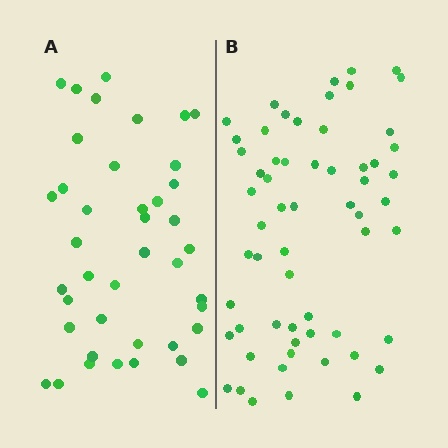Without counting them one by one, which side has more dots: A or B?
Region B (the right region) has more dots.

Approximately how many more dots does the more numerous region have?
Region B has approximately 20 more dots than region A.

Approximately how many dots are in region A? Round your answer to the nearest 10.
About 40 dots. (The exact count is 41, which rounds to 40.)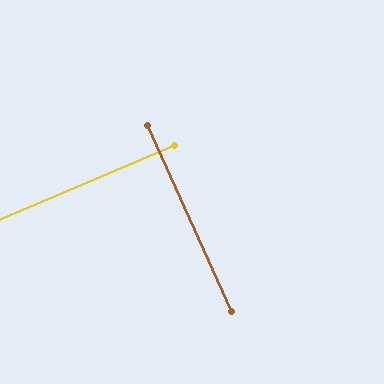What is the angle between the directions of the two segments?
Approximately 89 degrees.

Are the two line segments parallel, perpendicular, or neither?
Perpendicular — they meet at approximately 89°.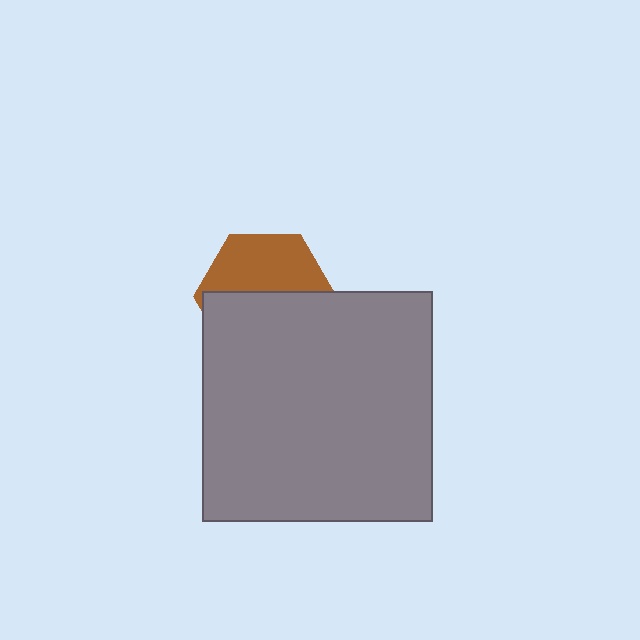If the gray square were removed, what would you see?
You would see the complete brown hexagon.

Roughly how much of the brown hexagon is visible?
About half of it is visible (roughly 46%).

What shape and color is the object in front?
The object in front is a gray square.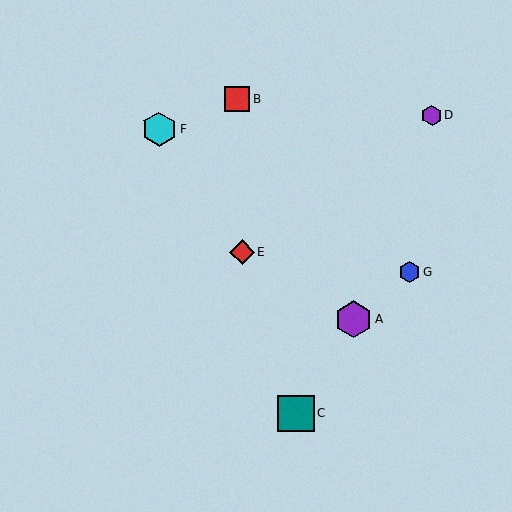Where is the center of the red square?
The center of the red square is at (237, 99).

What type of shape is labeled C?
Shape C is a teal square.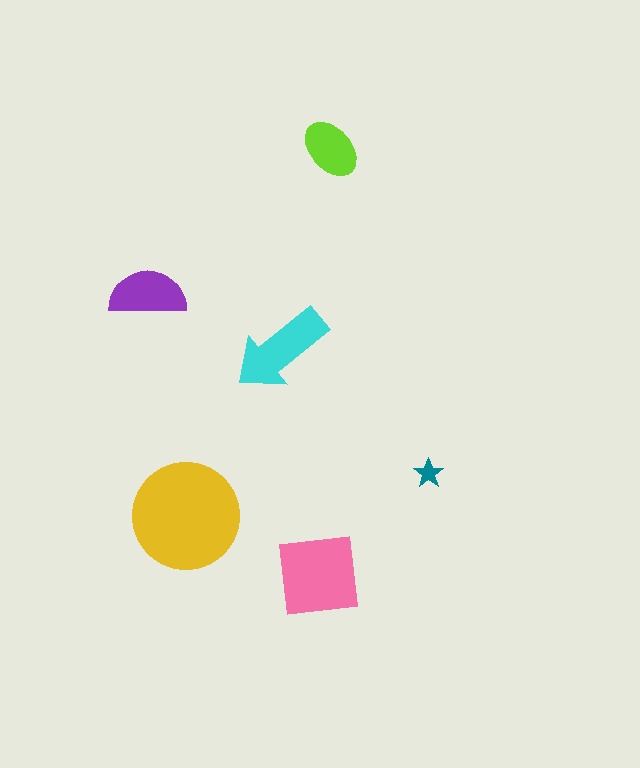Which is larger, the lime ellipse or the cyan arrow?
The cyan arrow.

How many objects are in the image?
There are 6 objects in the image.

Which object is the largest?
The yellow circle.